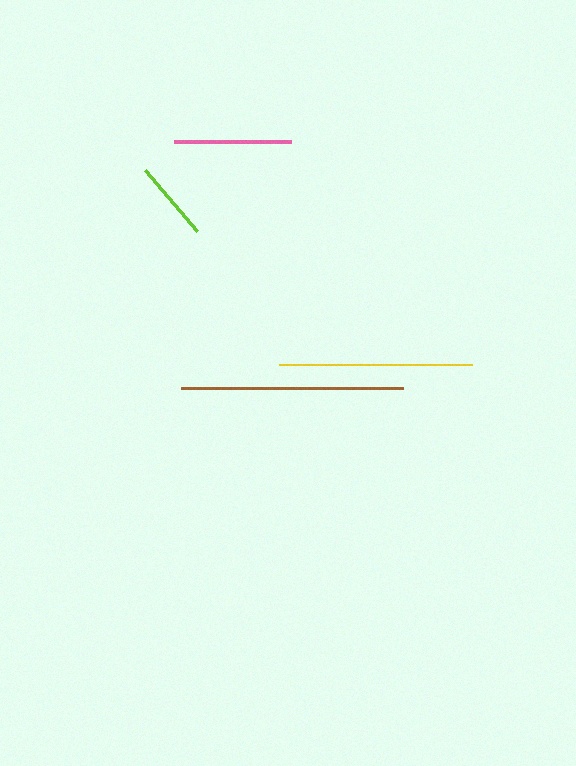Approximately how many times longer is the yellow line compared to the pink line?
The yellow line is approximately 1.6 times the length of the pink line.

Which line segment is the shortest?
The lime line is the shortest at approximately 80 pixels.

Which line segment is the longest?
The brown line is the longest at approximately 221 pixels.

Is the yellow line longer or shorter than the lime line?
The yellow line is longer than the lime line.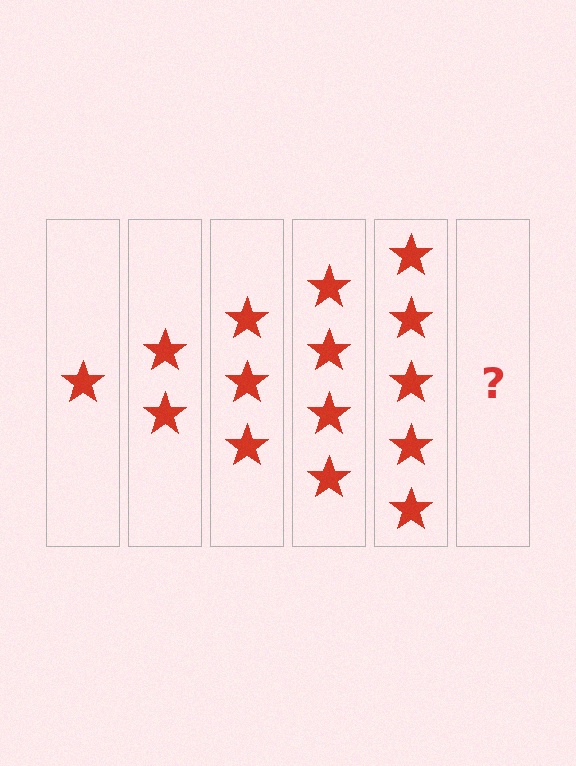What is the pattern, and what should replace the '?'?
The pattern is that each step adds one more star. The '?' should be 6 stars.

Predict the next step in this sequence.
The next step is 6 stars.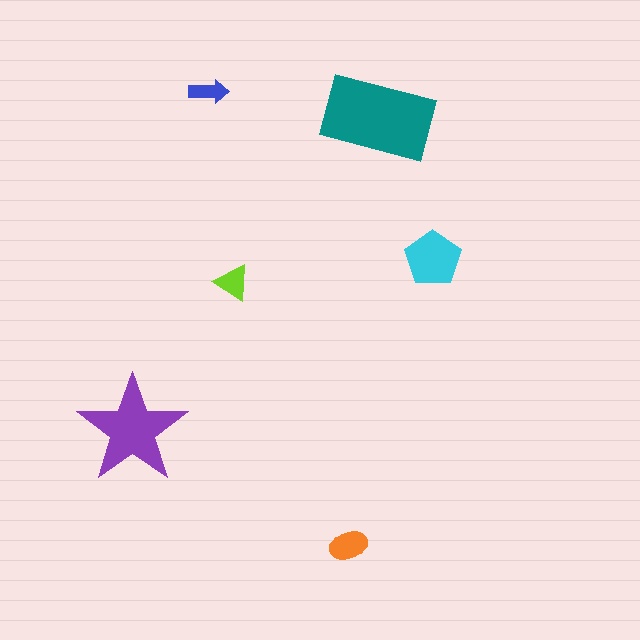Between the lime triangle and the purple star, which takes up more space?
The purple star.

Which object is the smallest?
The blue arrow.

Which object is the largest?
The teal rectangle.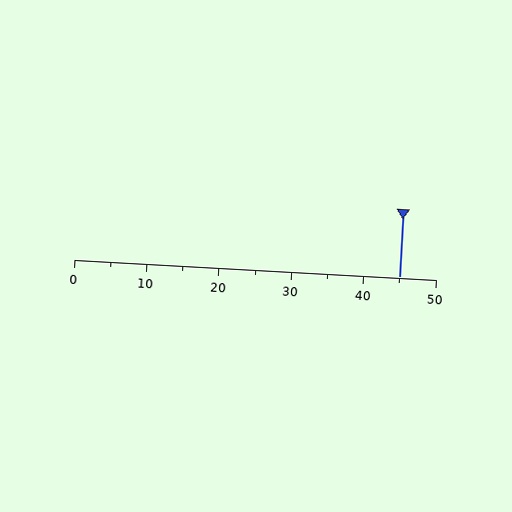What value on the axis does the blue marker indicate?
The marker indicates approximately 45.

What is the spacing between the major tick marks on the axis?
The major ticks are spaced 10 apart.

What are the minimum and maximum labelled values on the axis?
The axis runs from 0 to 50.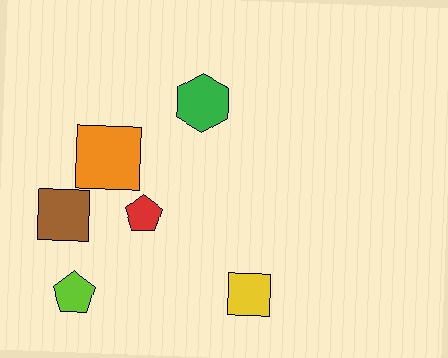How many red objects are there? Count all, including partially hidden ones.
There is 1 red object.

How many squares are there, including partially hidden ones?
There are 3 squares.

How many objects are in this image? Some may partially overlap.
There are 6 objects.